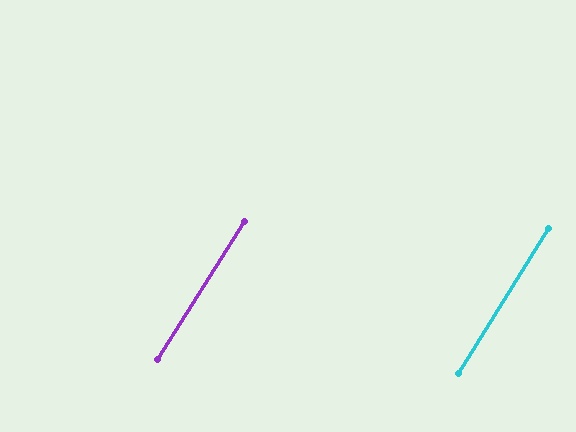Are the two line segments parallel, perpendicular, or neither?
Parallel — their directions differ by only 0.3°.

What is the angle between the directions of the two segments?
Approximately 0 degrees.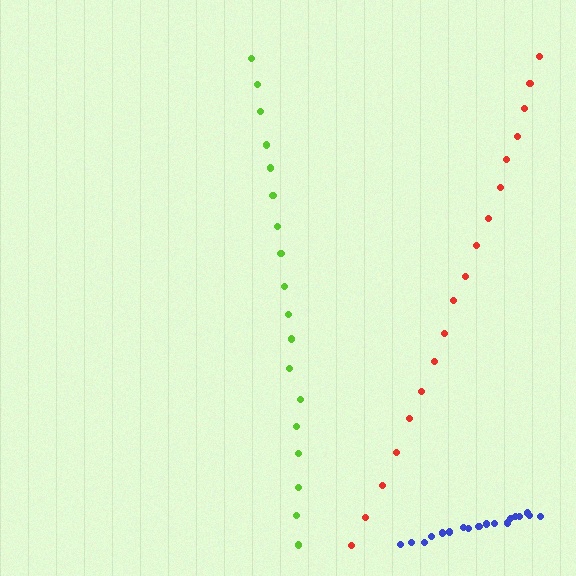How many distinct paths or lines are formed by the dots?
There are 3 distinct paths.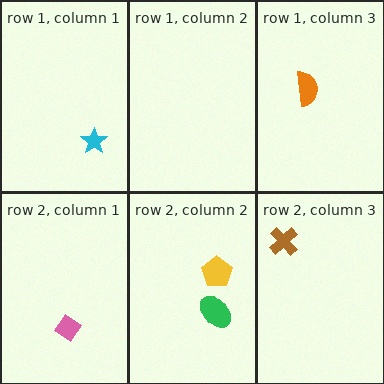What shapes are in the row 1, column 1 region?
The cyan star.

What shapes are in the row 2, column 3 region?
The brown cross.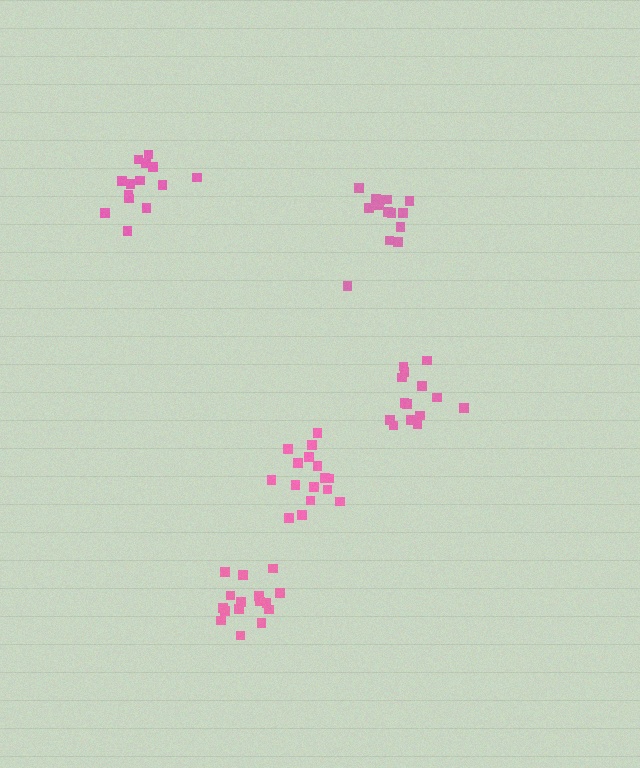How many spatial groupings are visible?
There are 5 spatial groupings.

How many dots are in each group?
Group 1: 14 dots, Group 2: 14 dots, Group 3: 16 dots, Group 4: 16 dots, Group 5: 14 dots (74 total).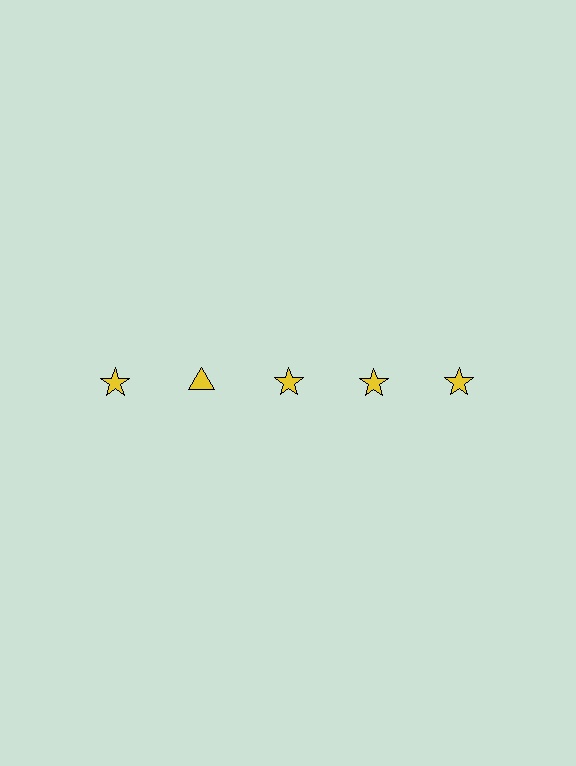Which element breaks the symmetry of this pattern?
The yellow triangle in the top row, second from left column breaks the symmetry. All other shapes are yellow stars.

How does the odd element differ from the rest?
It has a different shape: triangle instead of star.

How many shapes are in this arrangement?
There are 5 shapes arranged in a grid pattern.